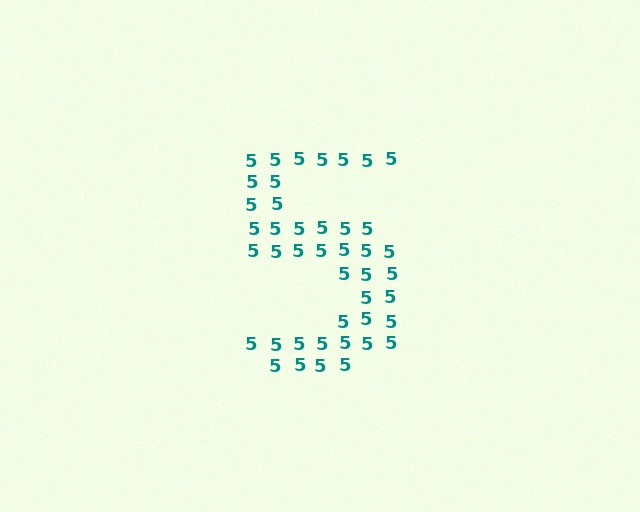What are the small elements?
The small elements are digit 5's.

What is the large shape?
The large shape is the digit 5.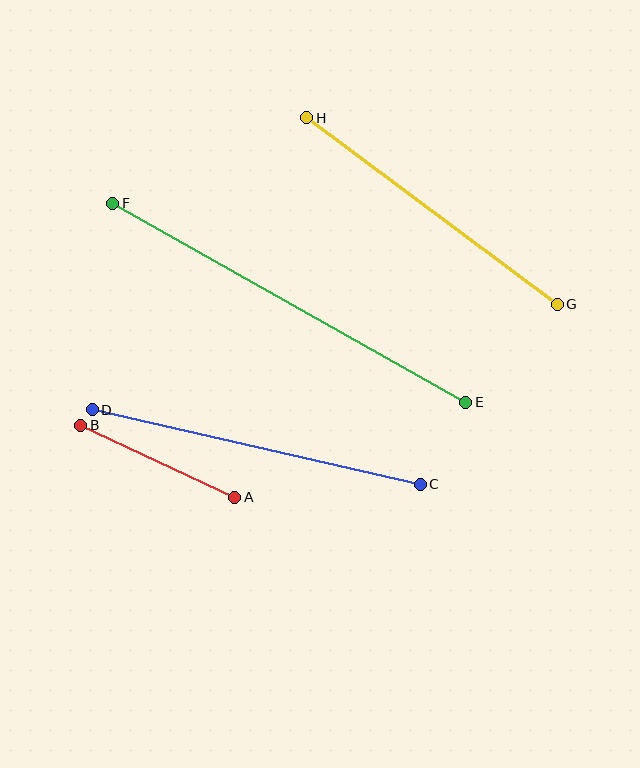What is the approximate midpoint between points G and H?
The midpoint is at approximately (432, 211) pixels.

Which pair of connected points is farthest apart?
Points E and F are farthest apart.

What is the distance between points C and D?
The distance is approximately 336 pixels.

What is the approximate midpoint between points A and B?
The midpoint is at approximately (158, 461) pixels.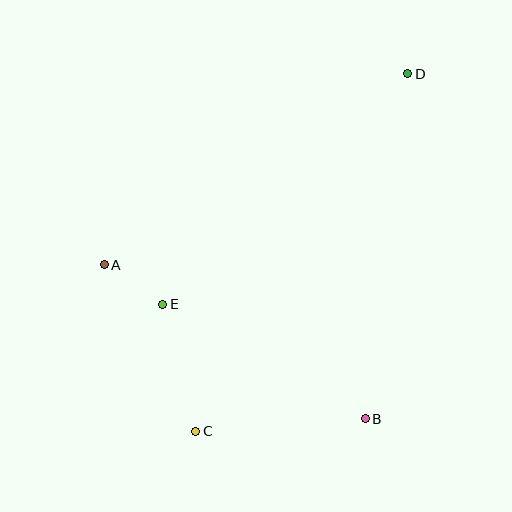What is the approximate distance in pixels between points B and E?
The distance between B and E is approximately 232 pixels.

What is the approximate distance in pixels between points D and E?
The distance between D and E is approximately 337 pixels.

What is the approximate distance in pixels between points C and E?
The distance between C and E is approximately 131 pixels.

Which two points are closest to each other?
Points A and E are closest to each other.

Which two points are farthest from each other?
Points C and D are farthest from each other.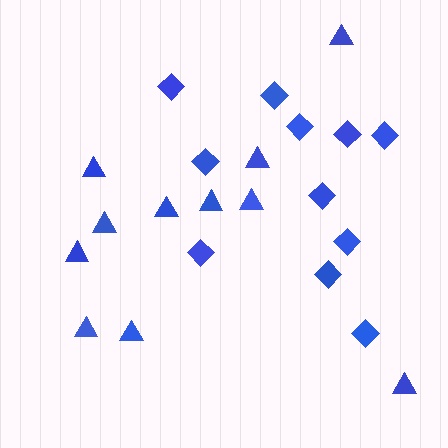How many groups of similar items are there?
There are 2 groups: one group of diamonds (11) and one group of triangles (11).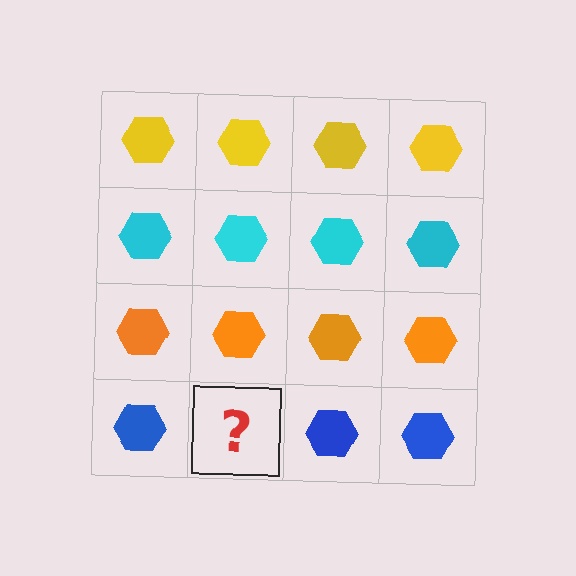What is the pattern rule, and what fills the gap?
The rule is that each row has a consistent color. The gap should be filled with a blue hexagon.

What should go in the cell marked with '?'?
The missing cell should contain a blue hexagon.